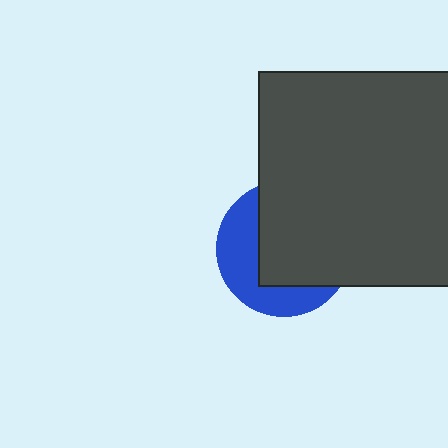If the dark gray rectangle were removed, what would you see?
You would see the complete blue circle.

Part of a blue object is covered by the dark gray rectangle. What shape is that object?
It is a circle.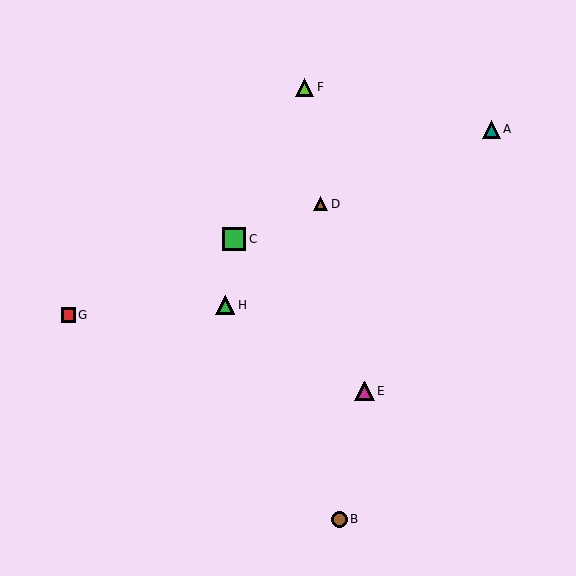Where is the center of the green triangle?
The center of the green triangle is at (225, 305).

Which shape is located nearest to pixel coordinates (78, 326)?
The red square (labeled G) at (68, 315) is nearest to that location.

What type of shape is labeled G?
Shape G is a red square.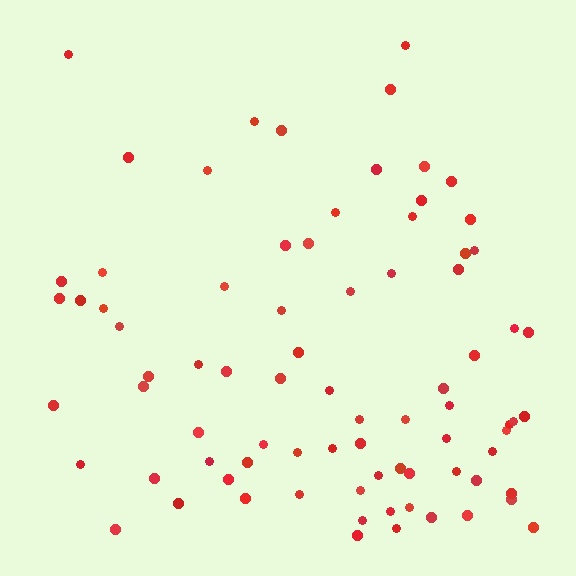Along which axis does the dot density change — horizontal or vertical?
Vertical.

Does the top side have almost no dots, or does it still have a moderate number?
Still a moderate number, just noticeably fewer than the bottom.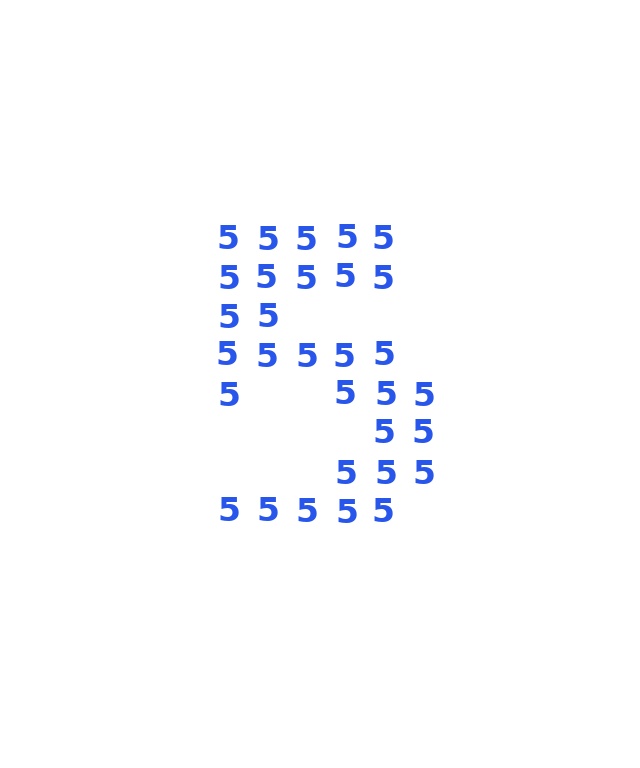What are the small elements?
The small elements are digit 5's.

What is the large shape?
The large shape is the digit 5.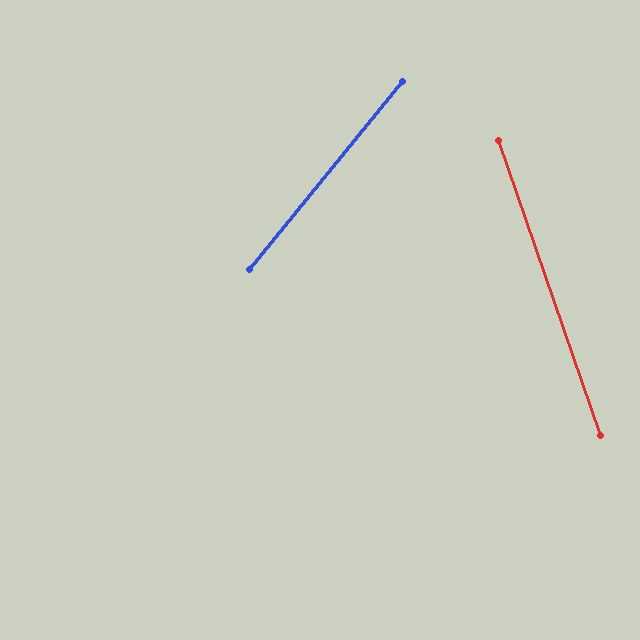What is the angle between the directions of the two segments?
Approximately 58 degrees.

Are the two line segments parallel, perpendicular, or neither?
Neither parallel nor perpendicular — they differ by about 58°.